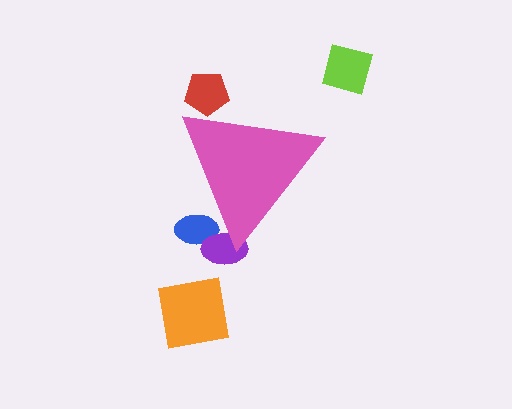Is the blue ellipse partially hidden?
Yes, the blue ellipse is partially hidden behind the pink triangle.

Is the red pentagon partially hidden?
Yes, the red pentagon is partially hidden behind the pink triangle.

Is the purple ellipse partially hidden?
Yes, the purple ellipse is partially hidden behind the pink triangle.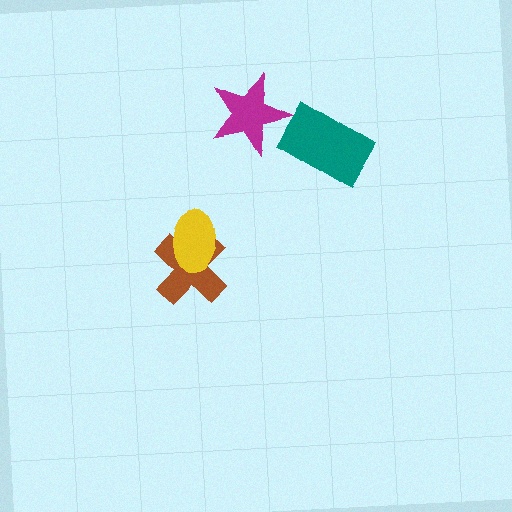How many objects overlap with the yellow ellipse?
1 object overlaps with the yellow ellipse.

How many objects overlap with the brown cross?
1 object overlaps with the brown cross.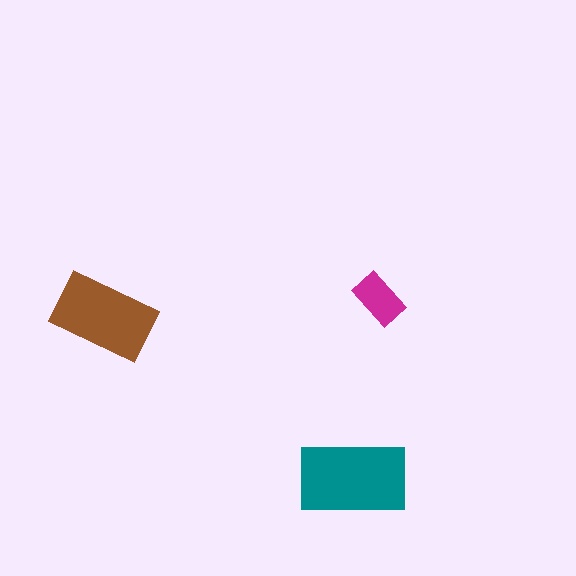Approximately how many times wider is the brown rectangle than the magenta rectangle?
About 2 times wider.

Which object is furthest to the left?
The brown rectangle is leftmost.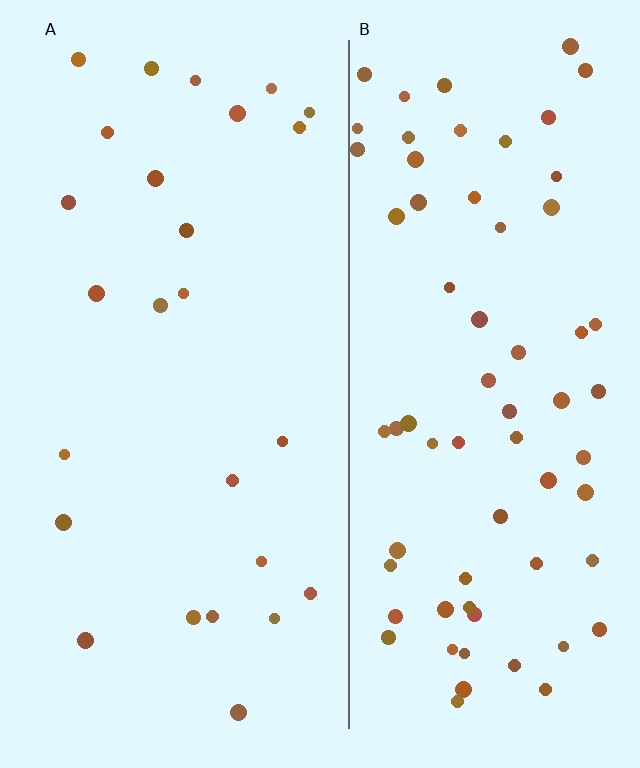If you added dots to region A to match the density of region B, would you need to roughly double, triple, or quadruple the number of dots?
Approximately triple.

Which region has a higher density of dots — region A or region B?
B (the right).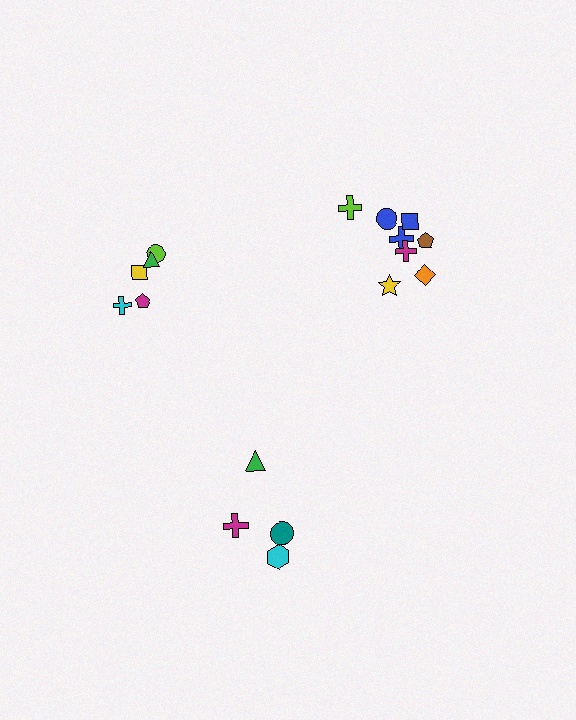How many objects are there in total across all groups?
There are 17 objects.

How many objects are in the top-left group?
There are 5 objects.